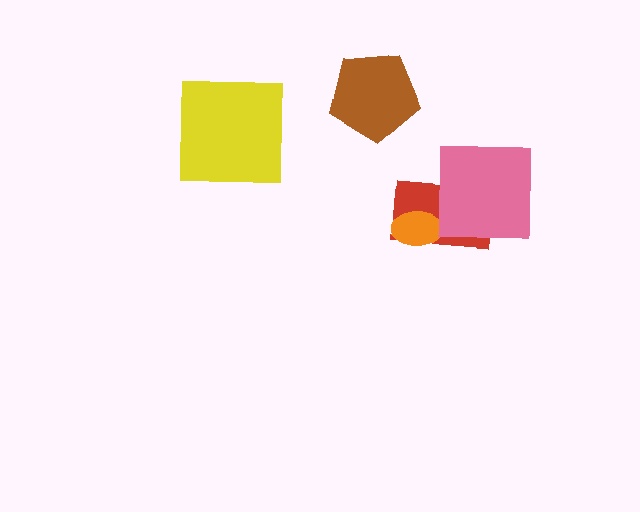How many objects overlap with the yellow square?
0 objects overlap with the yellow square.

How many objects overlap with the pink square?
1 object overlaps with the pink square.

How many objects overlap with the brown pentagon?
0 objects overlap with the brown pentagon.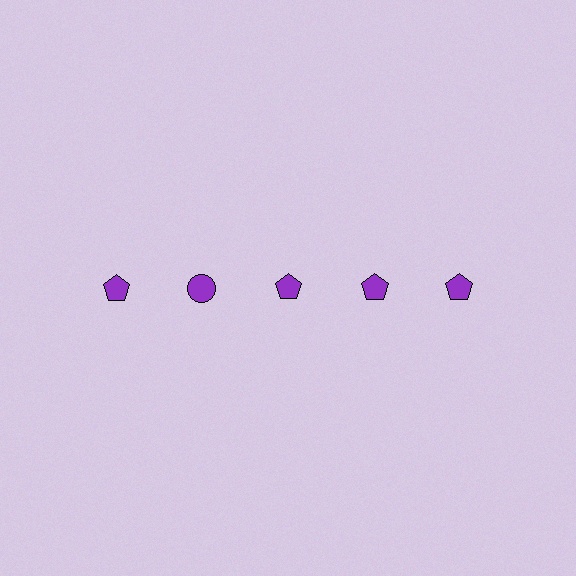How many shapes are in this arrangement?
There are 5 shapes arranged in a grid pattern.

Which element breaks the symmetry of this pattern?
The purple circle in the top row, second from left column breaks the symmetry. All other shapes are purple pentagons.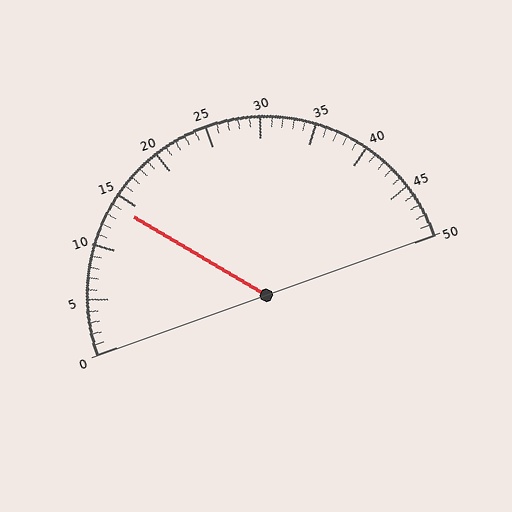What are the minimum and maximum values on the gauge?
The gauge ranges from 0 to 50.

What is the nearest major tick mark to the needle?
The nearest major tick mark is 15.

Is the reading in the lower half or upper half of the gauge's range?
The reading is in the lower half of the range (0 to 50).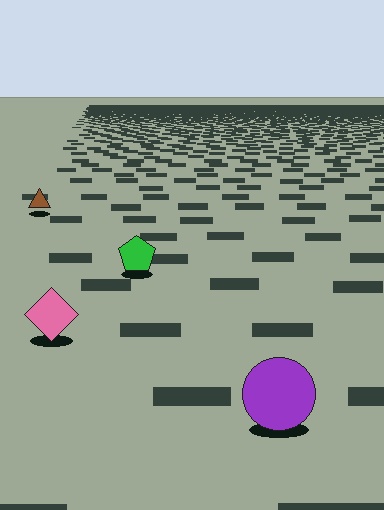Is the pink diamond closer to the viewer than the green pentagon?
Yes. The pink diamond is closer — you can tell from the texture gradient: the ground texture is coarser near it.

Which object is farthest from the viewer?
The brown triangle is farthest from the viewer. It appears smaller and the ground texture around it is denser.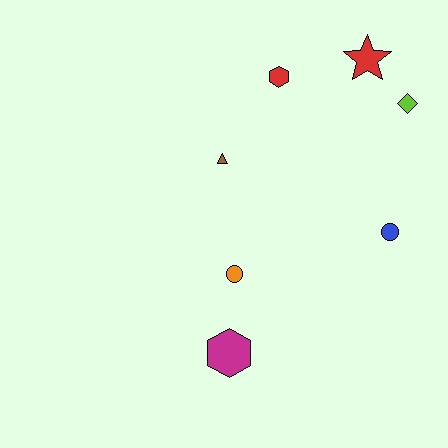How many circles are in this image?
There are 2 circles.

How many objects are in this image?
There are 7 objects.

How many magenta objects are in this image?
There is 1 magenta object.